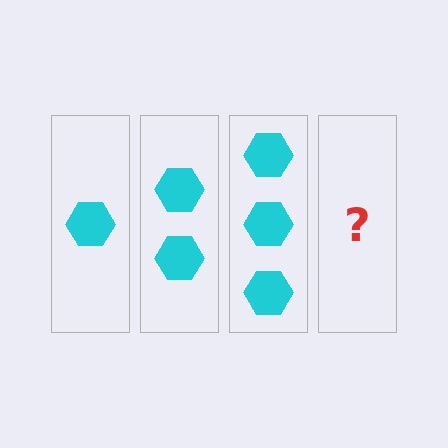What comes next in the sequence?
The next element should be 4 hexagons.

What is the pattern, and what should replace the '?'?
The pattern is that each step adds one more hexagon. The '?' should be 4 hexagons.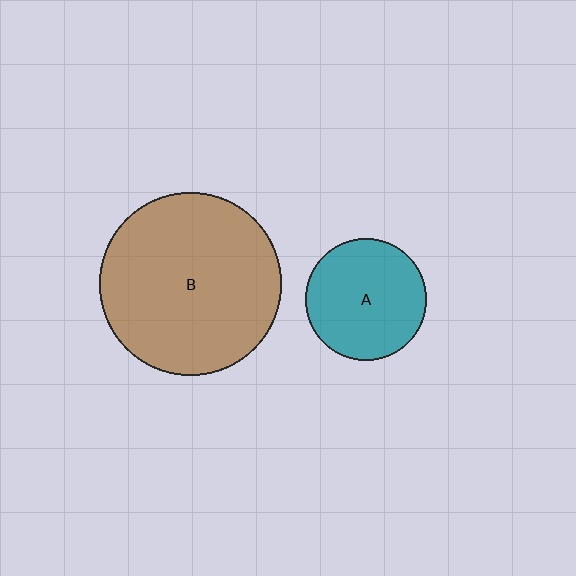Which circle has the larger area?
Circle B (brown).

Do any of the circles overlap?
No, none of the circles overlap.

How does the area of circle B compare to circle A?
Approximately 2.3 times.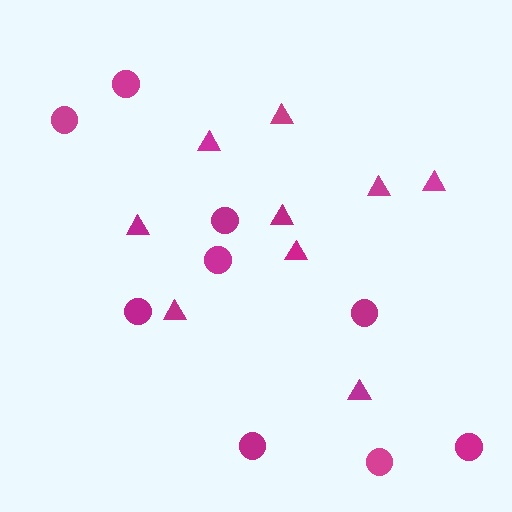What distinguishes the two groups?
There are 2 groups: one group of circles (9) and one group of triangles (9).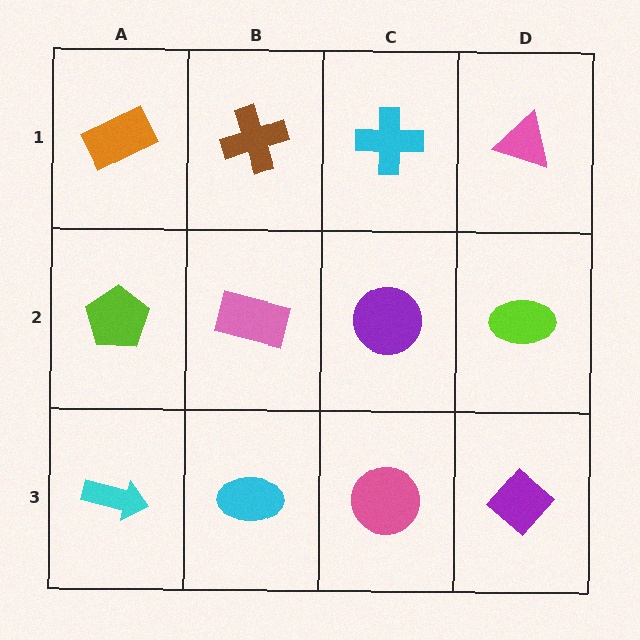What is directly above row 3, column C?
A purple circle.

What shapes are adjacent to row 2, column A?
An orange rectangle (row 1, column A), a cyan arrow (row 3, column A), a pink rectangle (row 2, column B).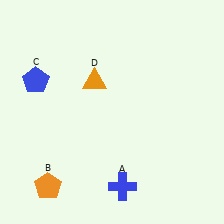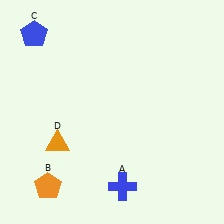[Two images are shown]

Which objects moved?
The objects that moved are: the blue pentagon (C), the orange triangle (D).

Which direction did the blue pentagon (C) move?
The blue pentagon (C) moved up.